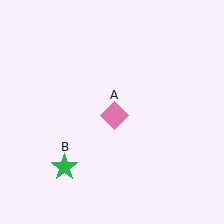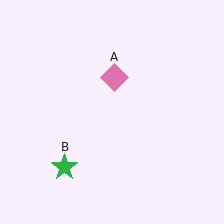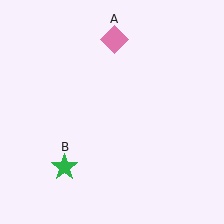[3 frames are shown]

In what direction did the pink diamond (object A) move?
The pink diamond (object A) moved up.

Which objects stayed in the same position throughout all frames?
Green star (object B) remained stationary.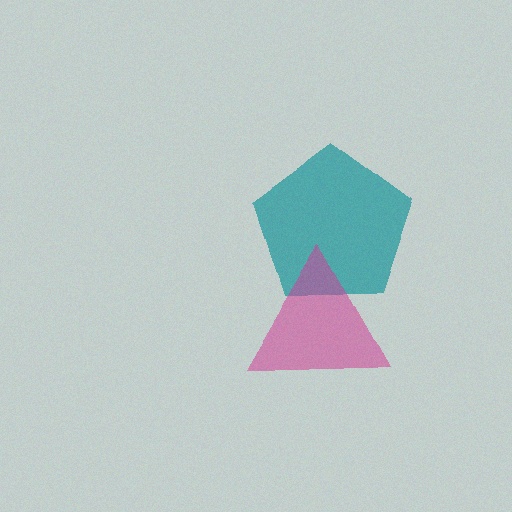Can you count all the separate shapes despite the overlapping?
Yes, there are 2 separate shapes.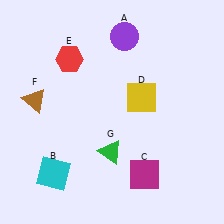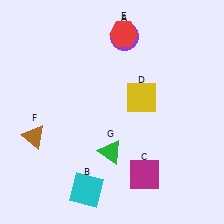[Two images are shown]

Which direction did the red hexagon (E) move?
The red hexagon (E) moved right.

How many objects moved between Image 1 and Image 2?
3 objects moved between the two images.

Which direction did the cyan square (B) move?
The cyan square (B) moved right.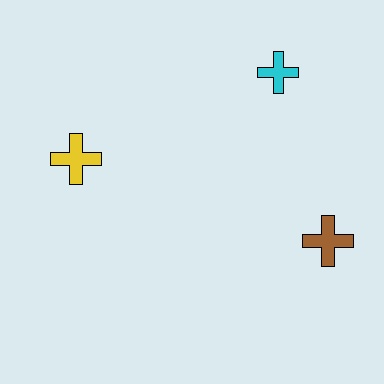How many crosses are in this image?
There are 3 crosses.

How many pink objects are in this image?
There are no pink objects.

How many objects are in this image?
There are 3 objects.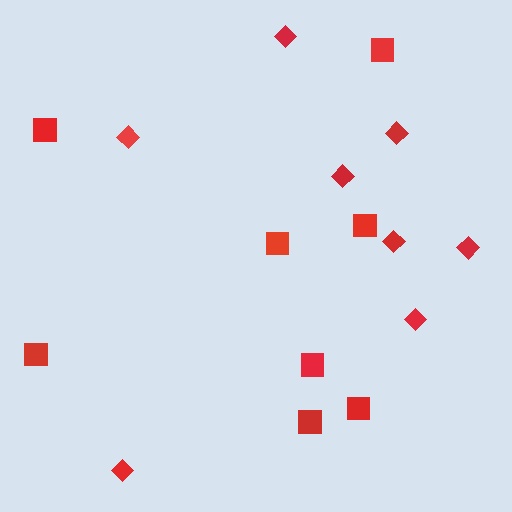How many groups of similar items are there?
There are 2 groups: one group of diamonds (8) and one group of squares (8).